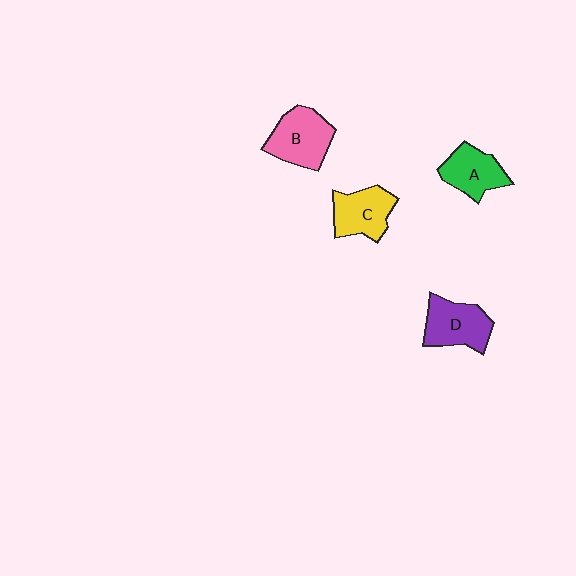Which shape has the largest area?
Shape B (pink).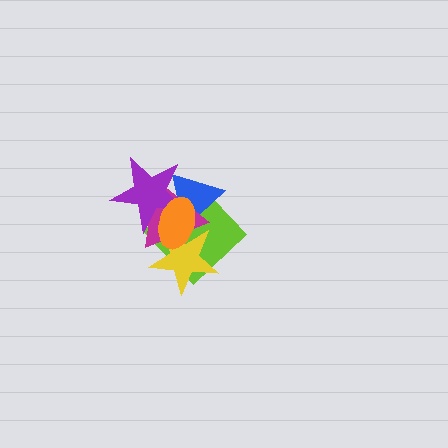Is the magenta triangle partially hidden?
Yes, it is partially covered by another shape.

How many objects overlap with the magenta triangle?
5 objects overlap with the magenta triangle.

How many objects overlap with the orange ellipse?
5 objects overlap with the orange ellipse.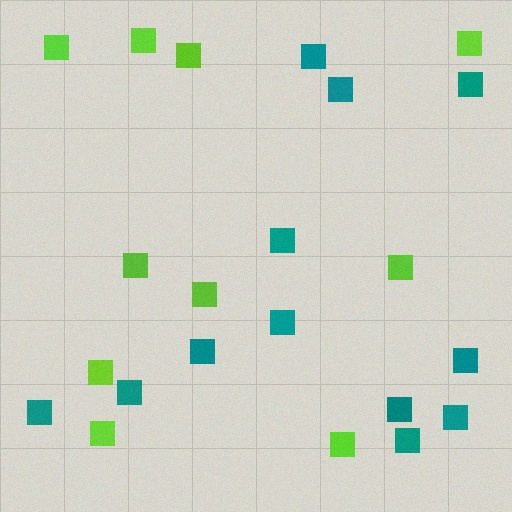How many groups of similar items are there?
There are 2 groups: one group of lime squares (10) and one group of teal squares (12).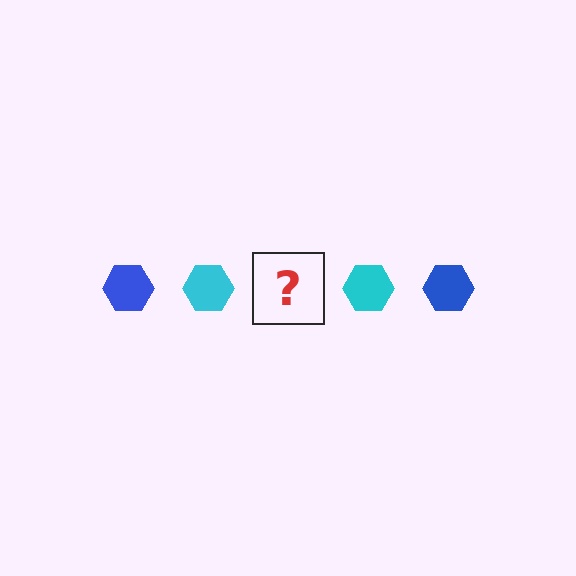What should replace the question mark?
The question mark should be replaced with a blue hexagon.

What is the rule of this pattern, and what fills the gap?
The rule is that the pattern cycles through blue, cyan hexagons. The gap should be filled with a blue hexagon.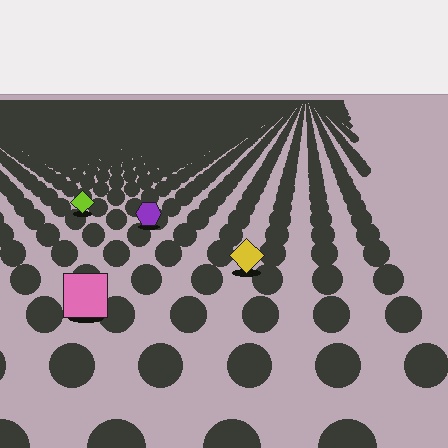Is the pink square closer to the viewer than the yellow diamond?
Yes. The pink square is closer — you can tell from the texture gradient: the ground texture is coarser near it.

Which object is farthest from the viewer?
The lime diamond is farthest from the viewer. It appears smaller and the ground texture around it is denser.